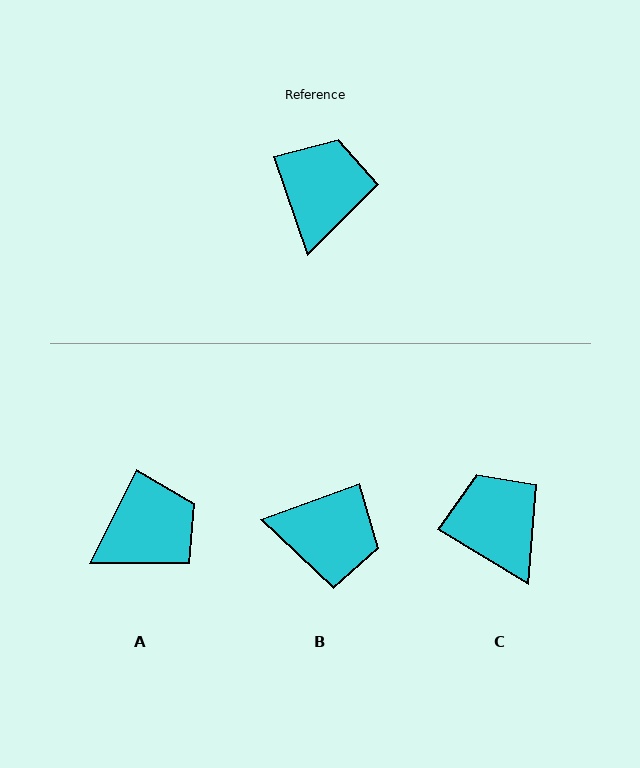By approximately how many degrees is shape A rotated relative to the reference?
Approximately 45 degrees clockwise.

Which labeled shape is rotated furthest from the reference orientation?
B, about 88 degrees away.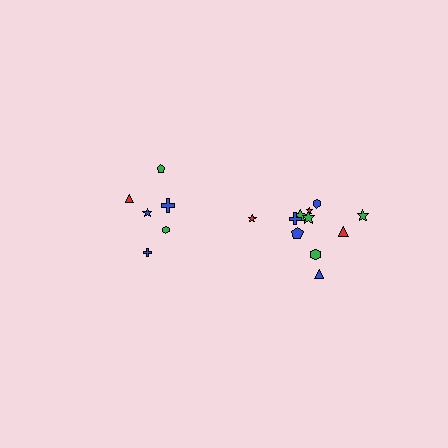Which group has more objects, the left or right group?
The right group.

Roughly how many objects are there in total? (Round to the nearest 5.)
Roughly 20 objects in total.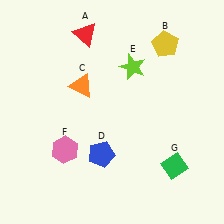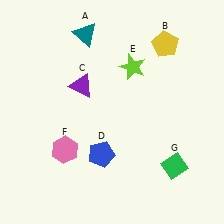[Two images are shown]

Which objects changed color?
A changed from red to teal. C changed from orange to purple.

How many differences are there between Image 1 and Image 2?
There are 2 differences between the two images.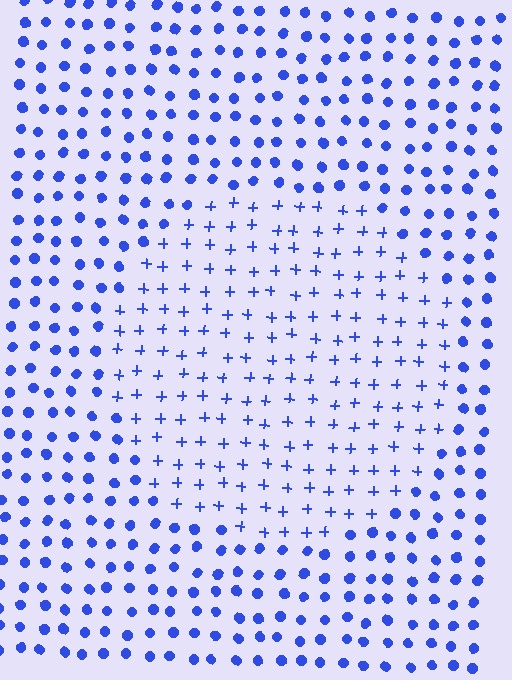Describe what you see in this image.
The image is filled with small blue elements arranged in a uniform grid. A circle-shaped region contains plus signs, while the surrounding area contains circles. The boundary is defined purely by the change in element shape.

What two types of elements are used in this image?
The image uses plus signs inside the circle region and circles outside it.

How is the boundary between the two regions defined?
The boundary is defined by a change in element shape: plus signs inside vs. circles outside. All elements share the same color and spacing.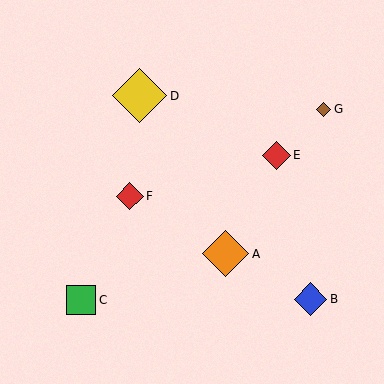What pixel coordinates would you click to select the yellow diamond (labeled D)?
Click at (140, 96) to select the yellow diamond D.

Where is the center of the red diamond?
The center of the red diamond is at (130, 196).